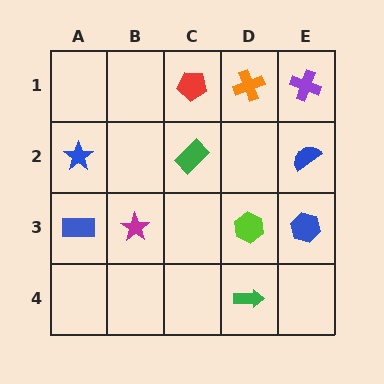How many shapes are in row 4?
1 shape.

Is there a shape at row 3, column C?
No, that cell is empty.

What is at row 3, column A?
A blue rectangle.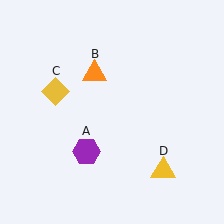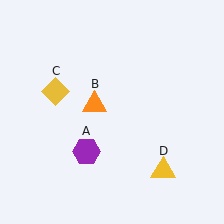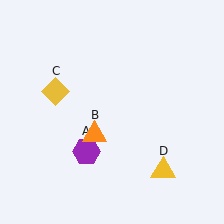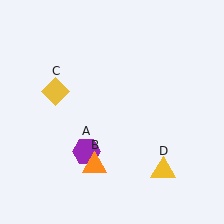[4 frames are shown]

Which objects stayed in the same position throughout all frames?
Purple hexagon (object A) and yellow diamond (object C) and yellow triangle (object D) remained stationary.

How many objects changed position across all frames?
1 object changed position: orange triangle (object B).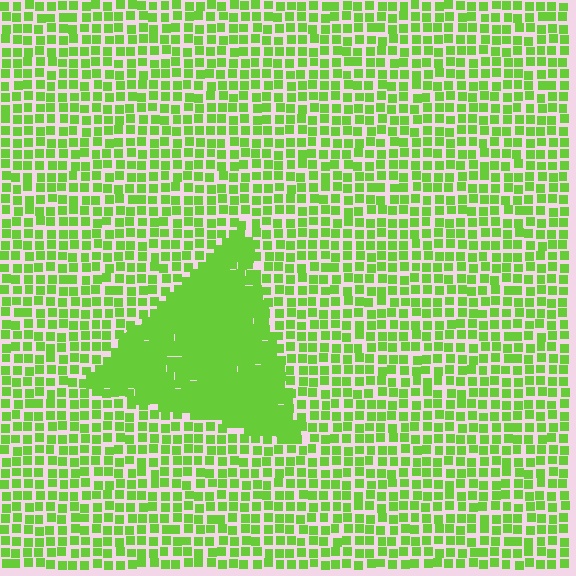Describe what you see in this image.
The image contains small lime elements arranged at two different densities. A triangle-shaped region is visible where the elements are more densely packed than the surrounding area.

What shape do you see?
I see a triangle.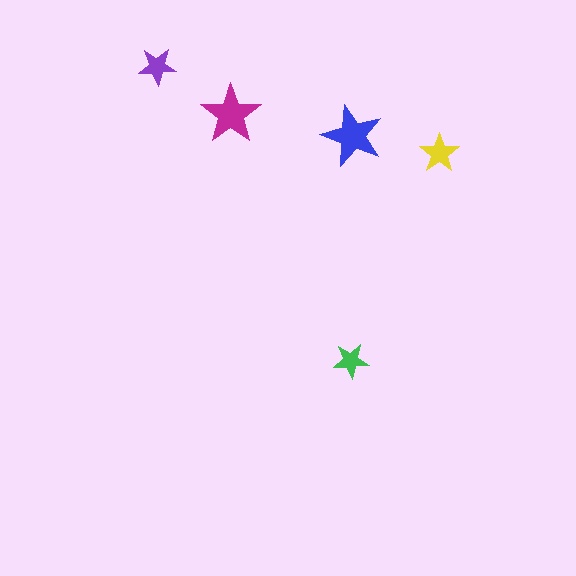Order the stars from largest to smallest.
the blue one, the magenta one, the yellow one, the purple one, the green one.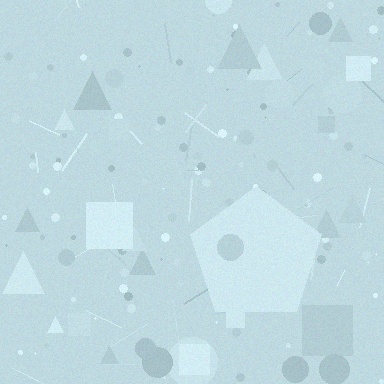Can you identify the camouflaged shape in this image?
The camouflaged shape is a pentagon.